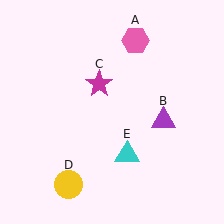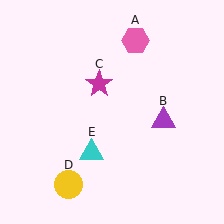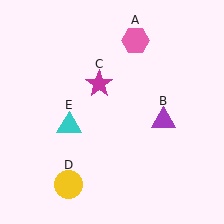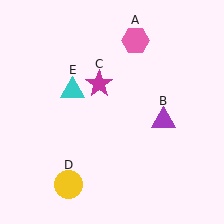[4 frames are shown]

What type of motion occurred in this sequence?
The cyan triangle (object E) rotated clockwise around the center of the scene.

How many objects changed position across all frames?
1 object changed position: cyan triangle (object E).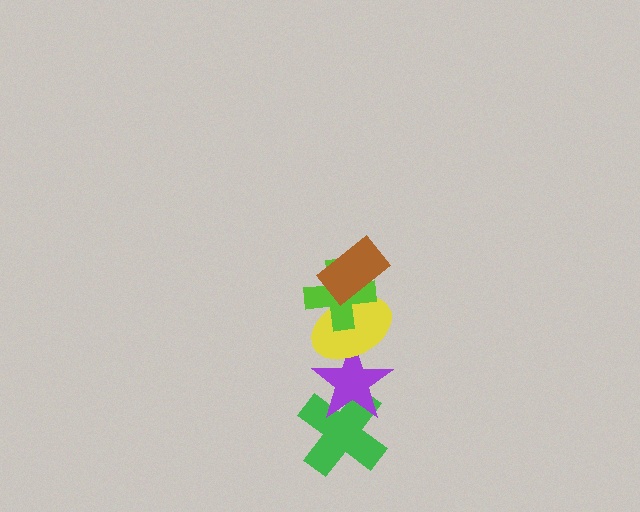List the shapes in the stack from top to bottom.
From top to bottom: the brown rectangle, the lime cross, the yellow ellipse, the purple star, the green cross.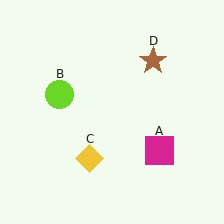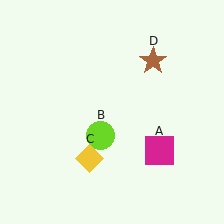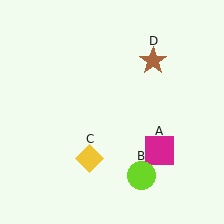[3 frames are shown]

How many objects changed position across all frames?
1 object changed position: lime circle (object B).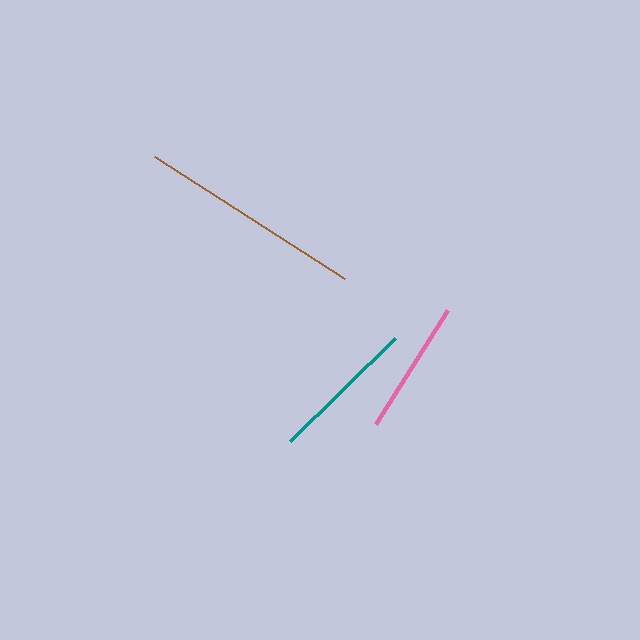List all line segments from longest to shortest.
From longest to shortest: brown, teal, pink.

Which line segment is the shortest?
The pink line is the shortest at approximately 135 pixels.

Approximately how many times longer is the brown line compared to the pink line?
The brown line is approximately 1.7 times the length of the pink line.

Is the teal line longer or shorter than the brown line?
The brown line is longer than the teal line.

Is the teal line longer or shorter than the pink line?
The teal line is longer than the pink line.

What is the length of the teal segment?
The teal segment is approximately 147 pixels long.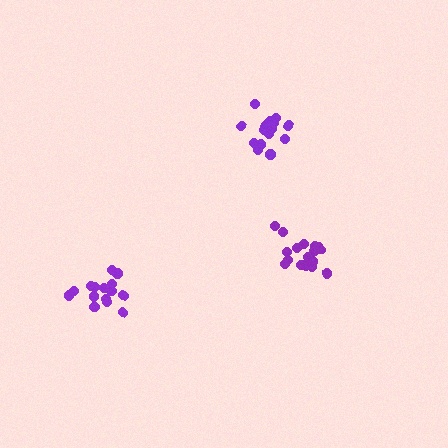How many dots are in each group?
Group 1: 15 dots, Group 2: 18 dots, Group 3: 17 dots (50 total).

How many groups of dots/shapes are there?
There are 3 groups.